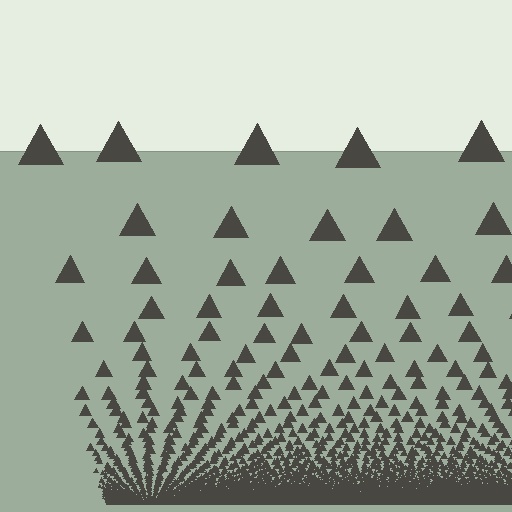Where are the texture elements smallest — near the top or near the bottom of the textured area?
Near the bottom.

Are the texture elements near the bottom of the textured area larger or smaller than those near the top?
Smaller. The gradient is inverted — elements near the bottom are smaller and denser.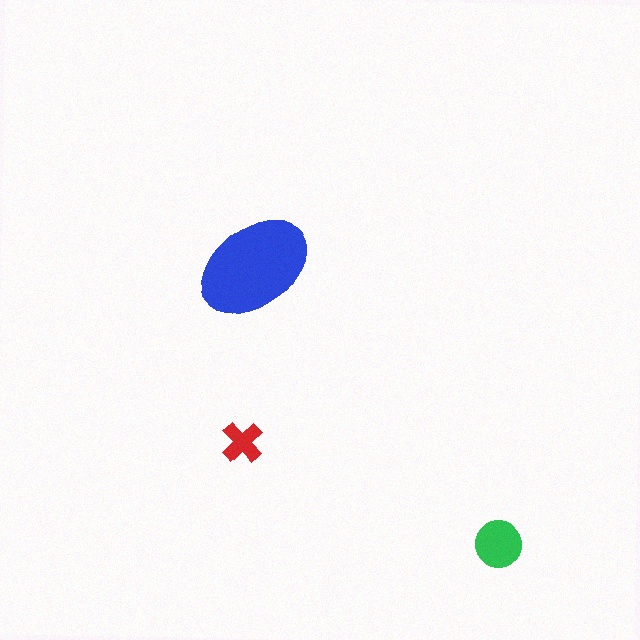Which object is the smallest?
The red cross.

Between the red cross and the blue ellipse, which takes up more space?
The blue ellipse.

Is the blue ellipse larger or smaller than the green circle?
Larger.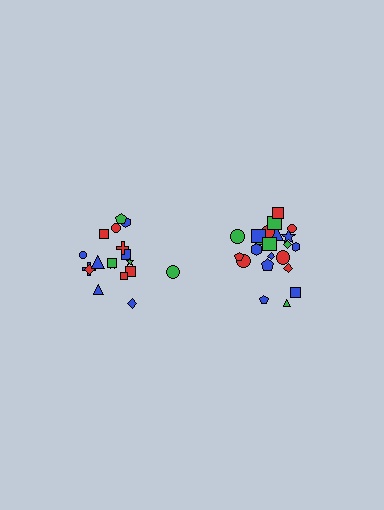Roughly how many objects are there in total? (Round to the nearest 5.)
Roughly 40 objects in total.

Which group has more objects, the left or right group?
The right group.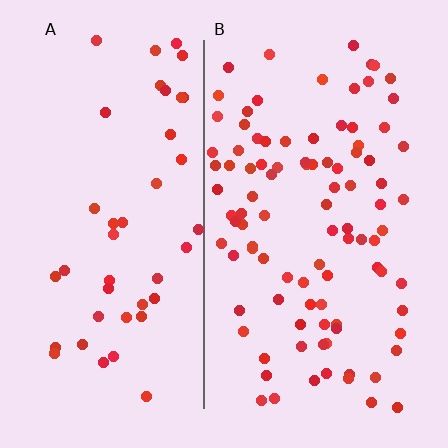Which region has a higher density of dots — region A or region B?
B (the right).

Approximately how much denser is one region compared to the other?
Approximately 2.3× — region B over region A.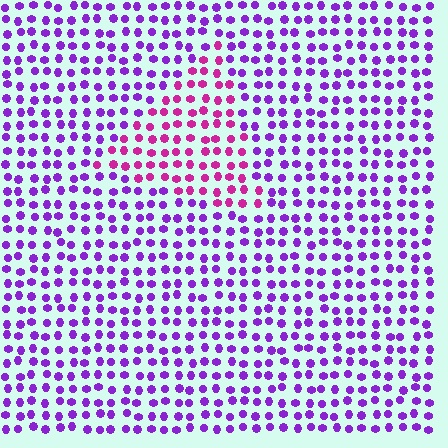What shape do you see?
I see a triangle.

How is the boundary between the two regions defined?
The boundary is defined purely by a slight shift in hue (about 41 degrees). Spacing, size, and orientation are identical on both sides.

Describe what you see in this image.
The image is filled with small purple elements in a uniform arrangement. A triangle-shaped region is visible where the elements are tinted to a slightly different hue, forming a subtle color boundary.